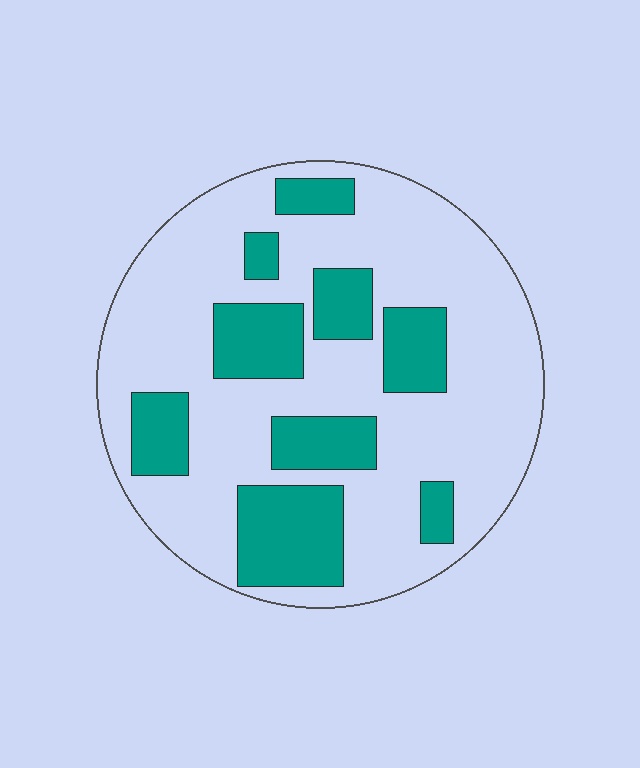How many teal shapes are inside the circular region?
9.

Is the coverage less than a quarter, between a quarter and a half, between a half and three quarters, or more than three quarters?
Between a quarter and a half.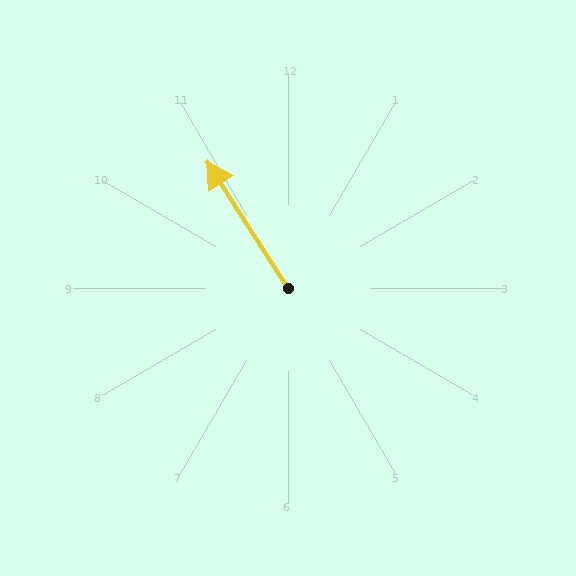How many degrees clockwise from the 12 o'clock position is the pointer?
Approximately 327 degrees.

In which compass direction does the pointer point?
Northwest.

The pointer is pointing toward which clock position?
Roughly 11 o'clock.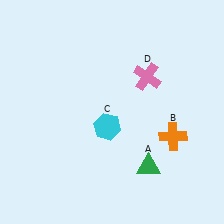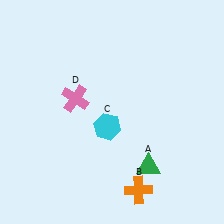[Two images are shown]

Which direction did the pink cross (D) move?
The pink cross (D) moved left.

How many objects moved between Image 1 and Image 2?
2 objects moved between the two images.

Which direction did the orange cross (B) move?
The orange cross (B) moved down.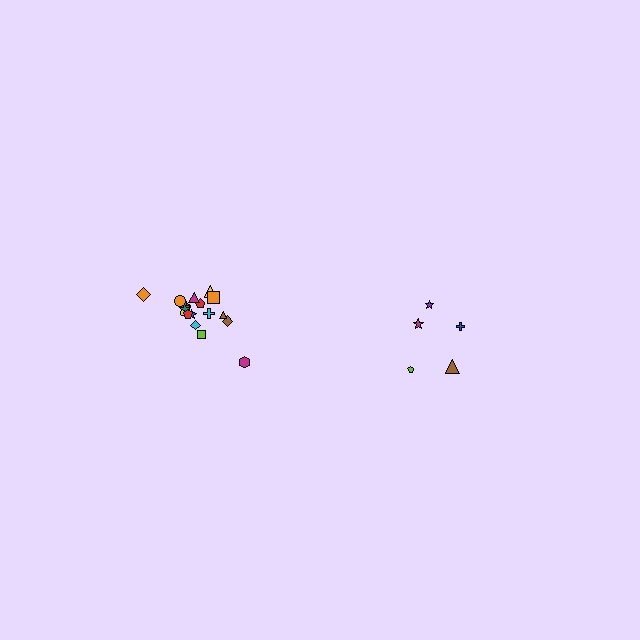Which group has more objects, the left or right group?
The left group.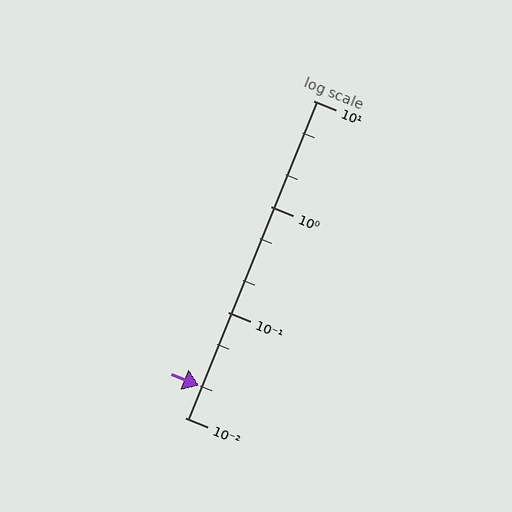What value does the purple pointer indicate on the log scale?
The pointer indicates approximately 0.02.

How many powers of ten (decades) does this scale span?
The scale spans 3 decades, from 0.01 to 10.